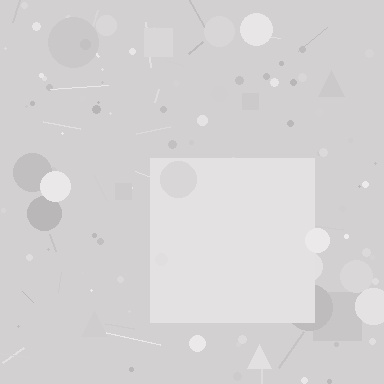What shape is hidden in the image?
A square is hidden in the image.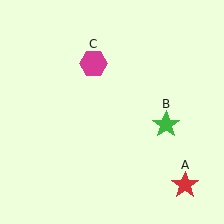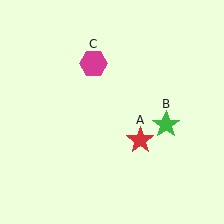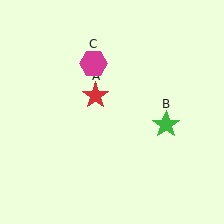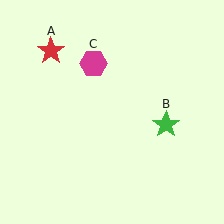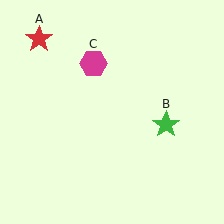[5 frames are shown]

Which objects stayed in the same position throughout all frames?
Green star (object B) and magenta hexagon (object C) remained stationary.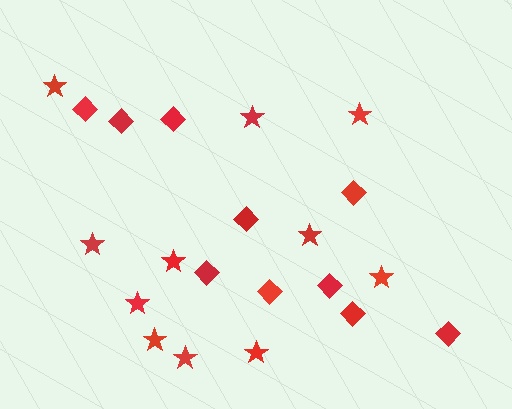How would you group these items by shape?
There are 2 groups: one group of stars (11) and one group of diamonds (10).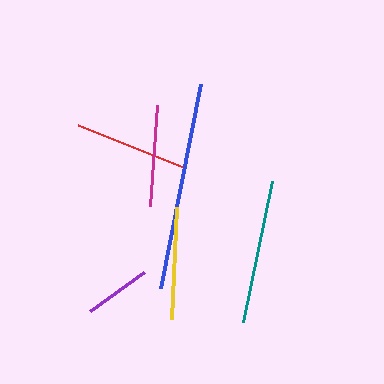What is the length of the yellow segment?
The yellow segment is approximately 112 pixels long.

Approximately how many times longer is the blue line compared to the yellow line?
The blue line is approximately 1.9 times the length of the yellow line.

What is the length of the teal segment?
The teal segment is approximately 144 pixels long.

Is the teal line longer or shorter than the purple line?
The teal line is longer than the purple line.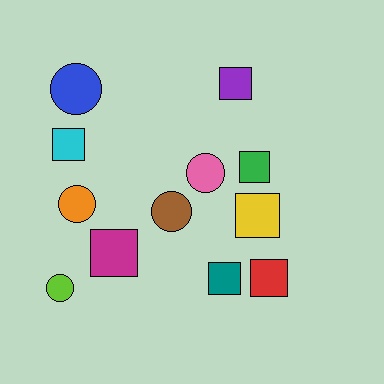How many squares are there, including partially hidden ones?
There are 7 squares.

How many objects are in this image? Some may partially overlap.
There are 12 objects.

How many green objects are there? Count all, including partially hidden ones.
There is 1 green object.